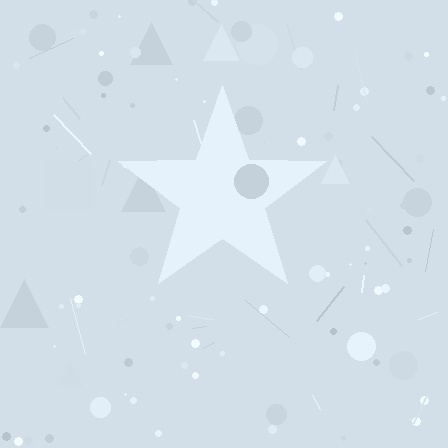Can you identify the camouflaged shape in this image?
The camouflaged shape is a star.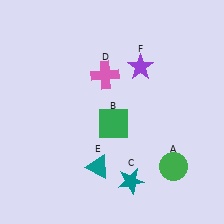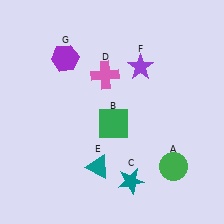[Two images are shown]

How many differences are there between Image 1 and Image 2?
There is 1 difference between the two images.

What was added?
A purple hexagon (G) was added in Image 2.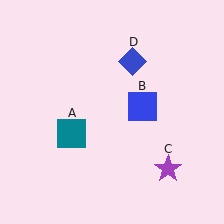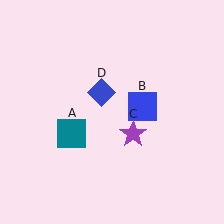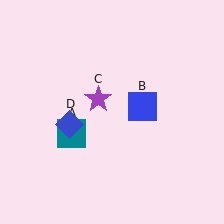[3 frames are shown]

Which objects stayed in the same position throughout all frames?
Teal square (object A) and blue square (object B) remained stationary.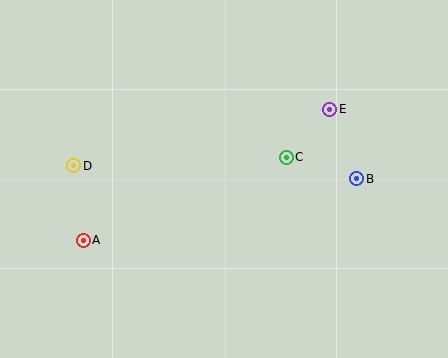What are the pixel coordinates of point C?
Point C is at (286, 157).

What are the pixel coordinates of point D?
Point D is at (74, 166).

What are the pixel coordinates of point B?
Point B is at (357, 179).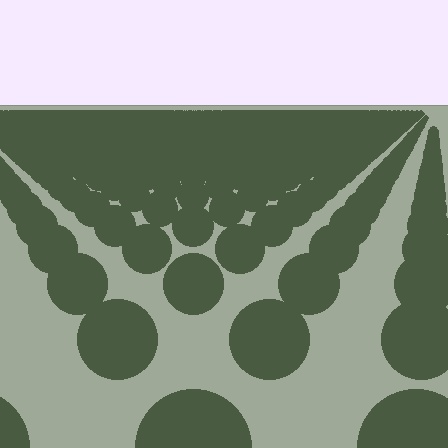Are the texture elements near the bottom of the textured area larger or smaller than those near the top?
Larger. Near the bottom, elements are closer to the viewer and appear at a bigger on-screen size.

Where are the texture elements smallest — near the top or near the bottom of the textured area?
Near the top.